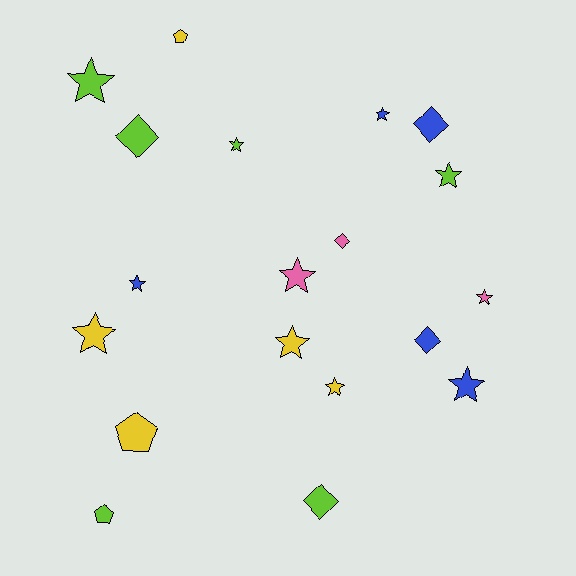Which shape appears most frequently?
Star, with 11 objects.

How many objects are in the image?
There are 19 objects.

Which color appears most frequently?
Lime, with 6 objects.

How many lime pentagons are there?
There is 1 lime pentagon.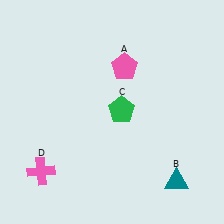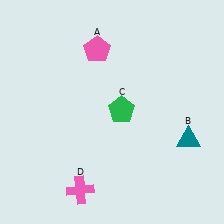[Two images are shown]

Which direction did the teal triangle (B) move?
The teal triangle (B) moved up.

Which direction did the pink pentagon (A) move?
The pink pentagon (A) moved left.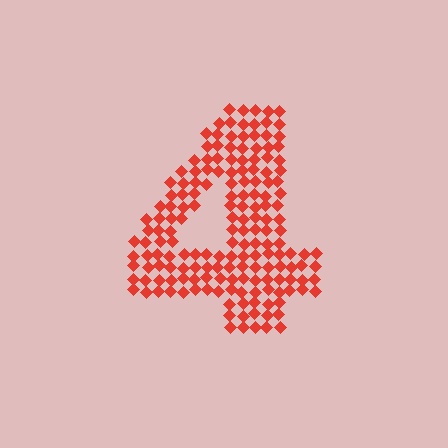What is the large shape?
The large shape is the digit 4.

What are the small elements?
The small elements are diamonds.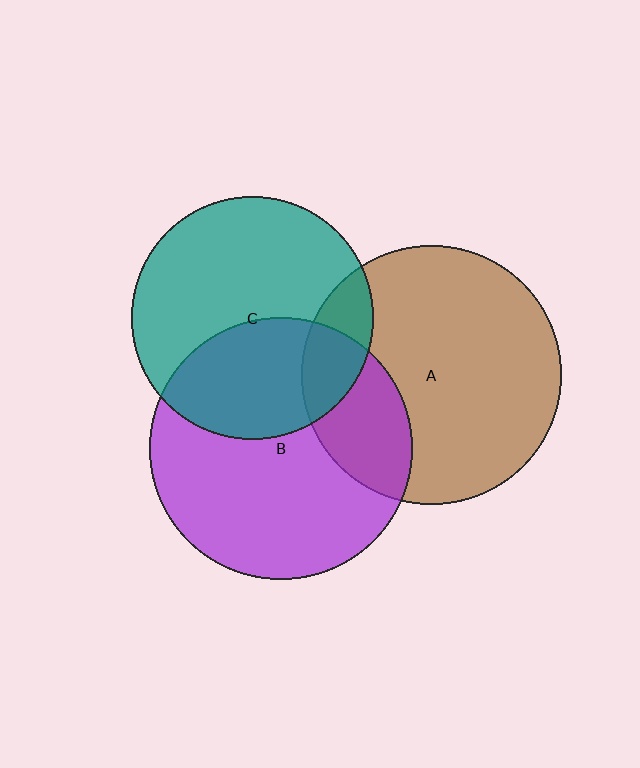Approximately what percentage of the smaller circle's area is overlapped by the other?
Approximately 25%.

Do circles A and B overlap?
Yes.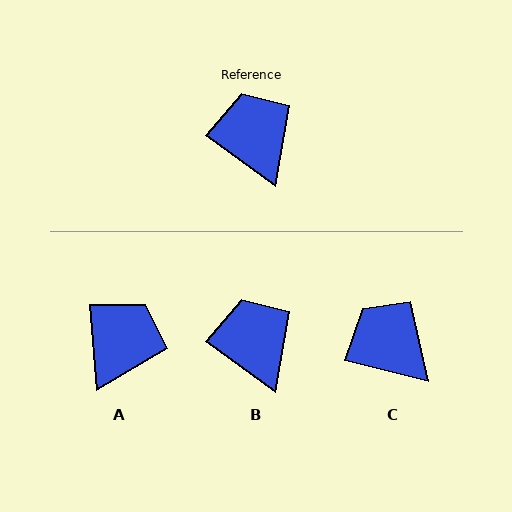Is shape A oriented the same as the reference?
No, it is off by about 50 degrees.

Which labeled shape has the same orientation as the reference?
B.